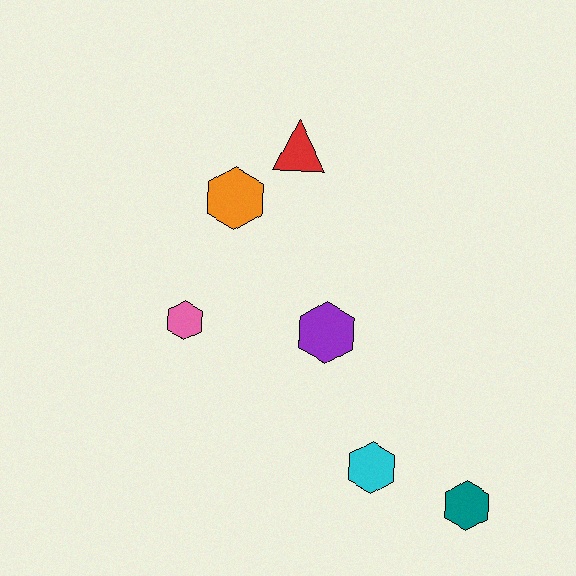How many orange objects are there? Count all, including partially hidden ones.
There is 1 orange object.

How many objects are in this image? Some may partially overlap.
There are 6 objects.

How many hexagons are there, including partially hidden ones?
There are 5 hexagons.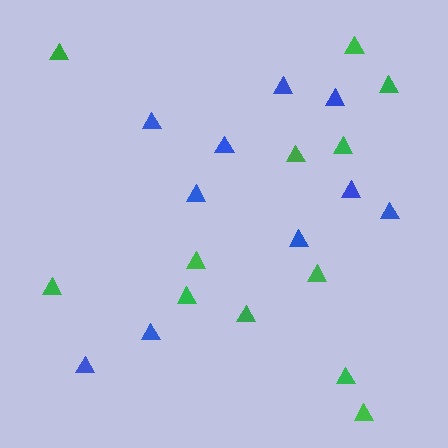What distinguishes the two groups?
There are 2 groups: one group of blue triangles (10) and one group of green triangles (12).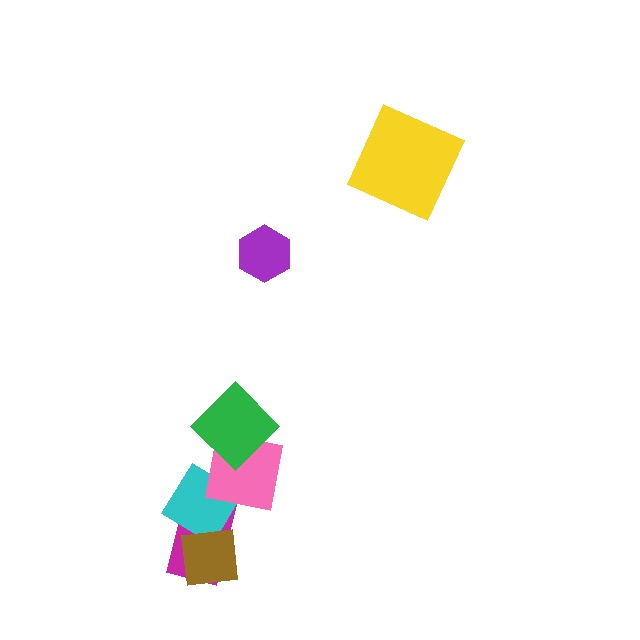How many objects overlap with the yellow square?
0 objects overlap with the yellow square.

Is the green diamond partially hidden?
No, no other shape covers it.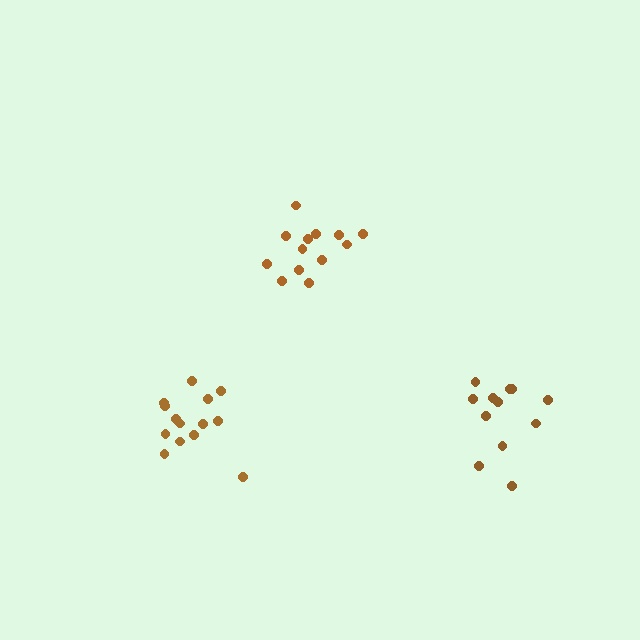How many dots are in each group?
Group 1: 12 dots, Group 2: 14 dots, Group 3: 13 dots (39 total).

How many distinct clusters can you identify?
There are 3 distinct clusters.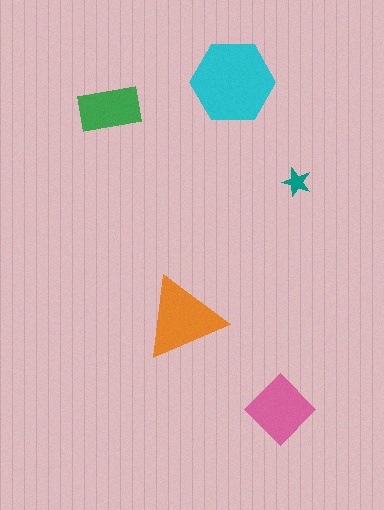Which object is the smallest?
The teal star.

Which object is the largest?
The cyan hexagon.